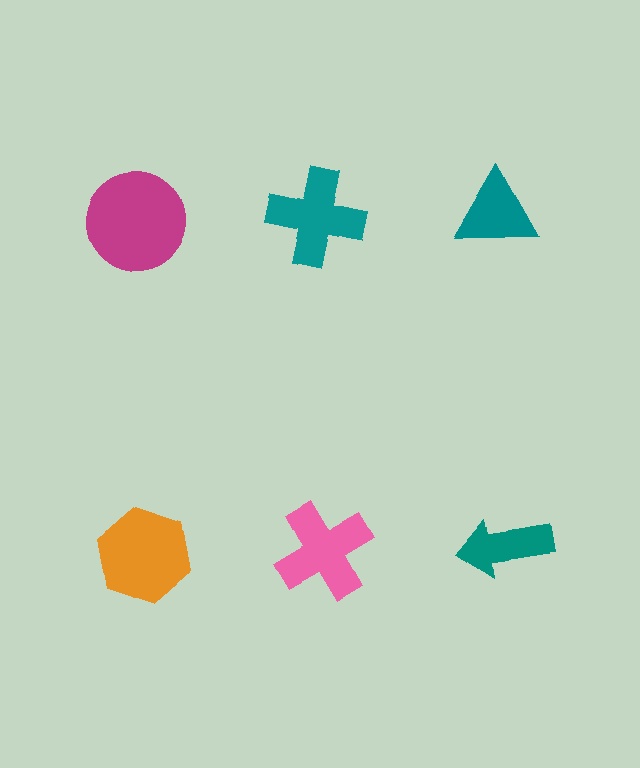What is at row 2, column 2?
A pink cross.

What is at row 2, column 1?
An orange hexagon.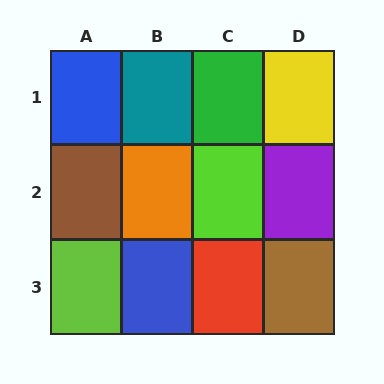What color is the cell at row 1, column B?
Teal.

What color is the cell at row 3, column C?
Red.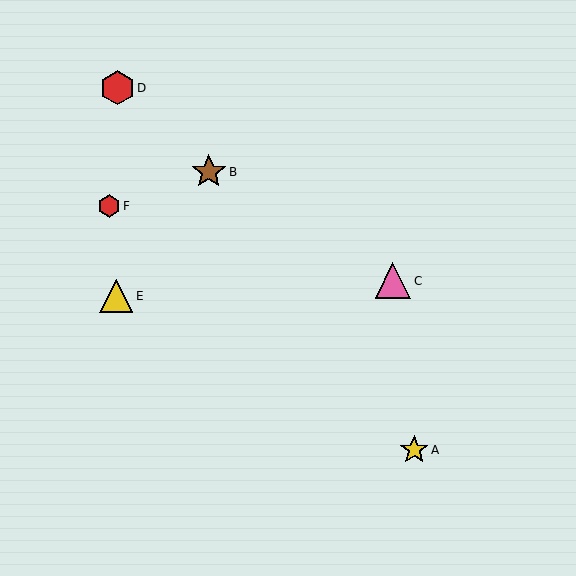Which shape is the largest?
The pink triangle (labeled C) is the largest.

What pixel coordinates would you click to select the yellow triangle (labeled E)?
Click at (116, 296) to select the yellow triangle E.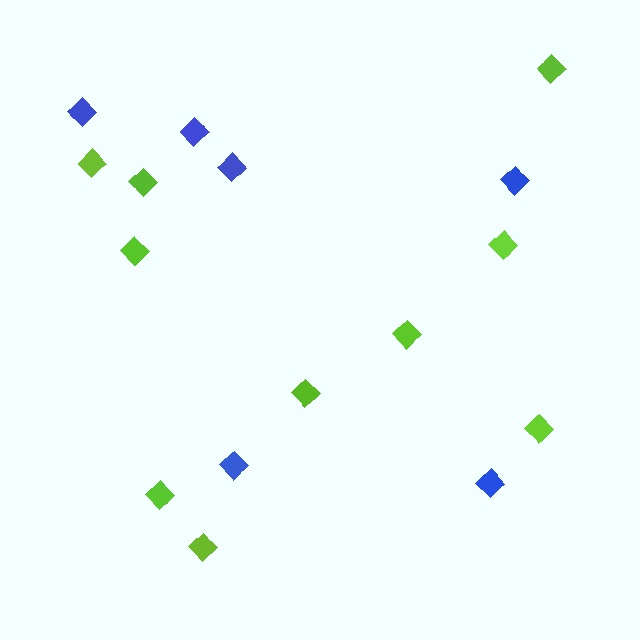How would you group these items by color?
There are 2 groups: one group of blue diamonds (6) and one group of lime diamonds (10).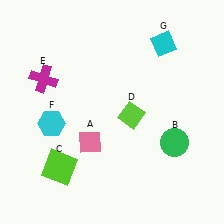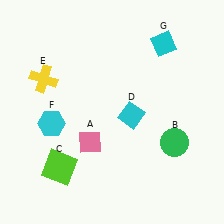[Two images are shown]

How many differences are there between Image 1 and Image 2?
There are 2 differences between the two images.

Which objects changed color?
D changed from lime to cyan. E changed from magenta to yellow.